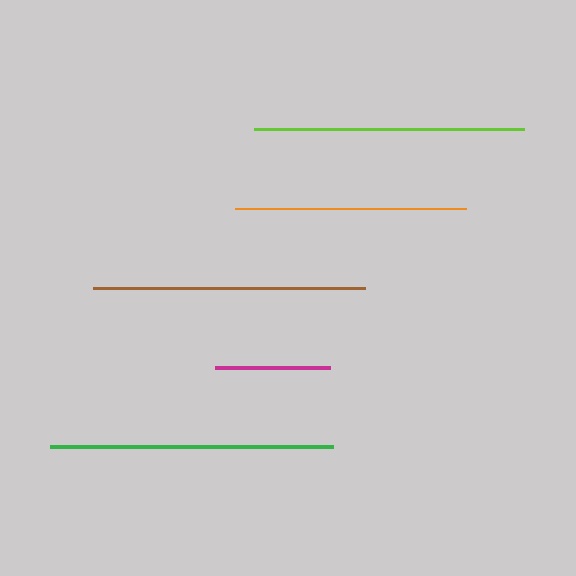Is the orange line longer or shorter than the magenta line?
The orange line is longer than the magenta line.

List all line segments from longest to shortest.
From longest to shortest: green, brown, lime, orange, magenta.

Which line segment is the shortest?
The magenta line is the shortest at approximately 115 pixels.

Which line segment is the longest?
The green line is the longest at approximately 283 pixels.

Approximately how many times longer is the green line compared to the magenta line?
The green line is approximately 2.5 times the length of the magenta line.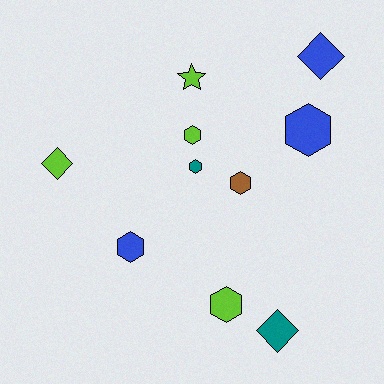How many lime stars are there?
There is 1 lime star.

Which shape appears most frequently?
Hexagon, with 6 objects.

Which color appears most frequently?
Lime, with 4 objects.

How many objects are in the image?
There are 10 objects.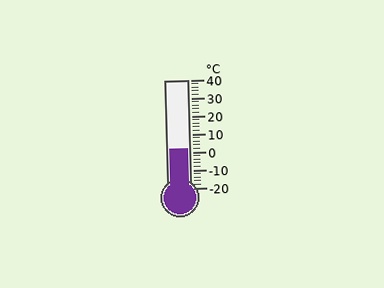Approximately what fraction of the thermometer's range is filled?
The thermometer is filled to approximately 35% of its range.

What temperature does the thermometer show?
The thermometer shows approximately 2°C.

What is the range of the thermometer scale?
The thermometer scale ranges from -20°C to 40°C.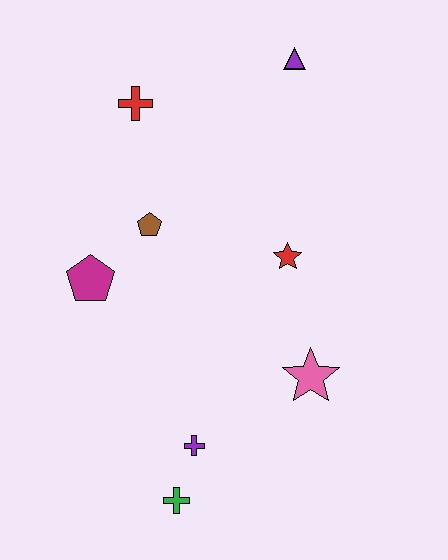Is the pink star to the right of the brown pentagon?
Yes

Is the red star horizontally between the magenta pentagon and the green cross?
No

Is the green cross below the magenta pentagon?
Yes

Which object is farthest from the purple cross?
The purple triangle is farthest from the purple cross.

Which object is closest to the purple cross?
The green cross is closest to the purple cross.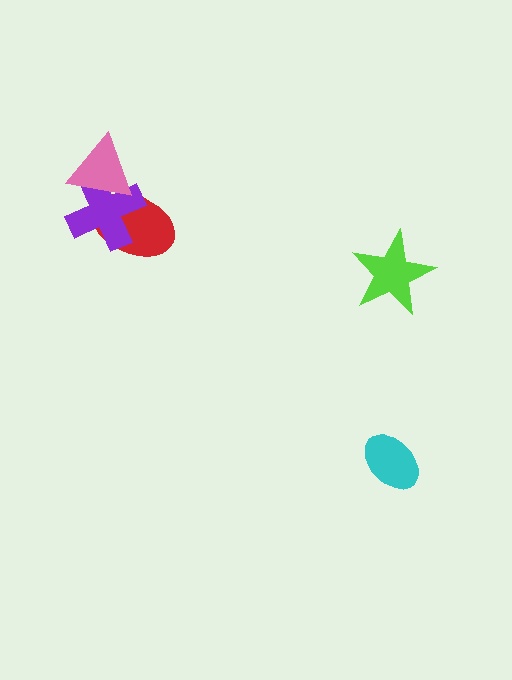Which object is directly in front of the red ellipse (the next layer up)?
The purple cross is directly in front of the red ellipse.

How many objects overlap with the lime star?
0 objects overlap with the lime star.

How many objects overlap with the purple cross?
2 objects overlap with the purple cross.